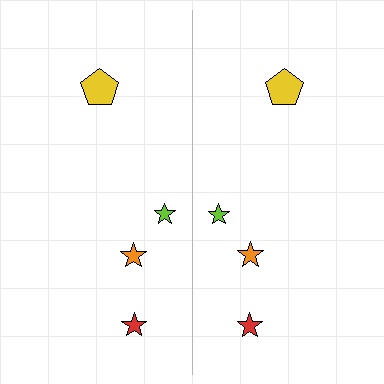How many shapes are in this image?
There are 8 shapes in this image.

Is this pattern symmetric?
Yes, this pattern has bilateral (reflection) symmetry.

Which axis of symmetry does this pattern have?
The pattern has a vertical axis of symmetry running through the center of the image.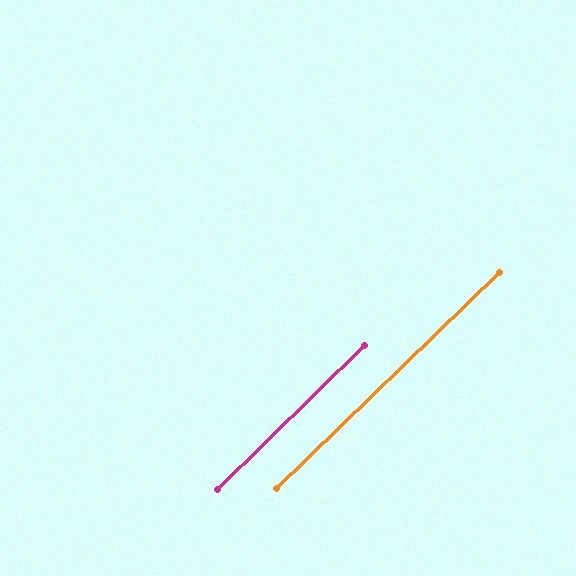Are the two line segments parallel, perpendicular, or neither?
Parallel — their directions differ by only 0.3°.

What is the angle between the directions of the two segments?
Approximately 0 degrees.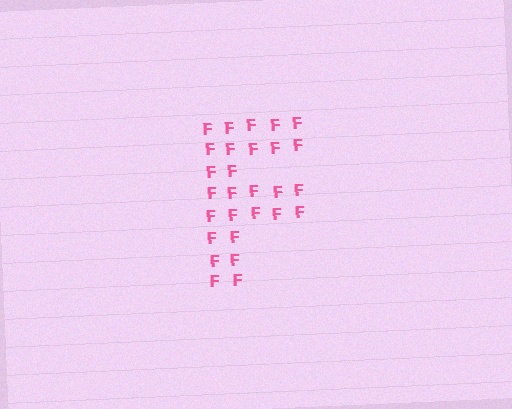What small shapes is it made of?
It is made of small letter F's.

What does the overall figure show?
The overall figure shows the letter F.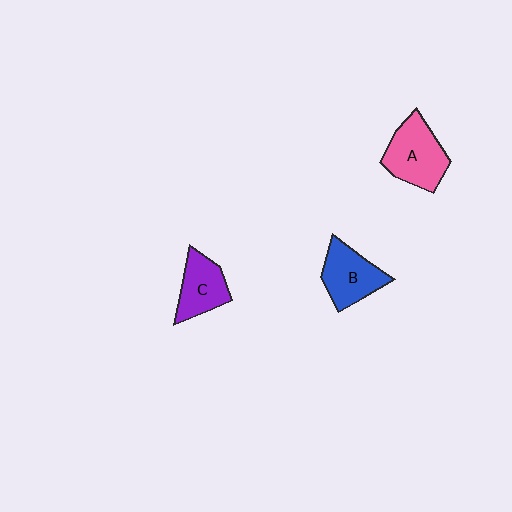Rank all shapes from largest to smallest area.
From largest to smallest: A (pink), B (blue), C (purple).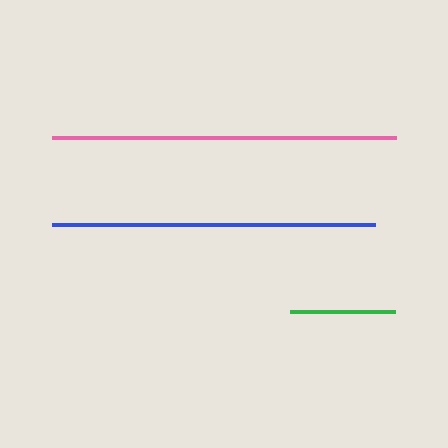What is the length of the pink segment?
The pink segment is approximately 344 pixels long.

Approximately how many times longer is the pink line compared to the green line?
The pink line is approximately 3.3 times the length of the green line.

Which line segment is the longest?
The pink line is the longest at approximately 344 pixels.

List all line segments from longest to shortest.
From longest to shortest: pink, blue, green.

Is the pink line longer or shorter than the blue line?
The pink line is longer than the blue line.